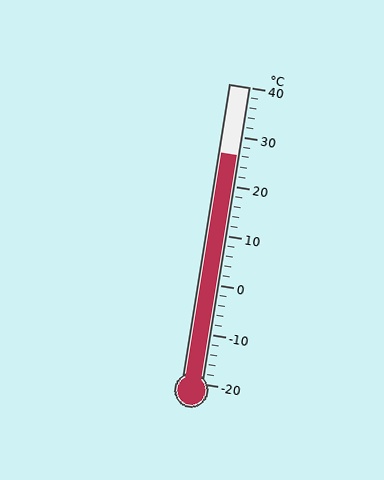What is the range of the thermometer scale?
The thermometer scale ranges from -20°C to 40°C.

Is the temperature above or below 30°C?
The temperature is below 30°C.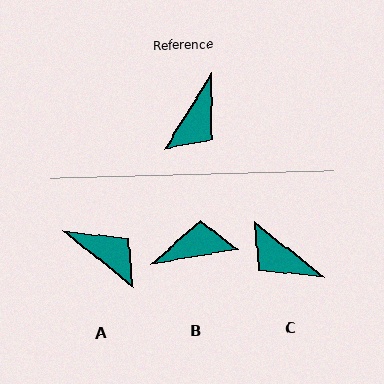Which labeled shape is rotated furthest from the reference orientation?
B, about 131 degrees away.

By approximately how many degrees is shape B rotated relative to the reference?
Approximately 131 degrees counter-clockwise.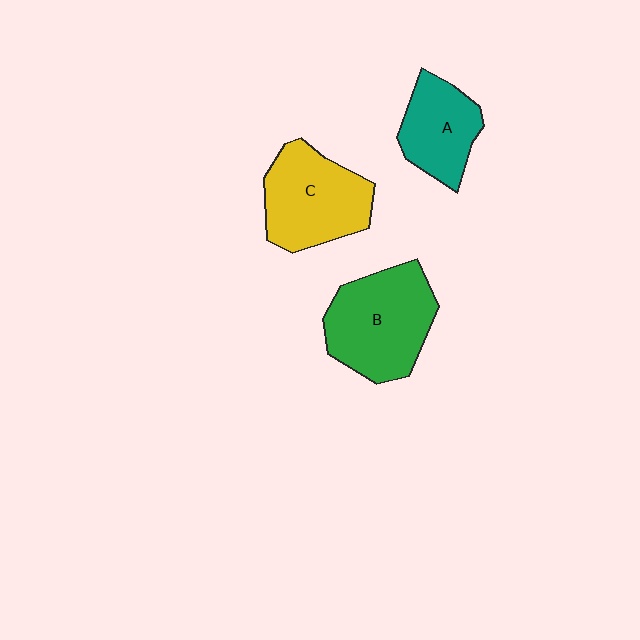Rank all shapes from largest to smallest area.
From largest to smallest: B (green), C (yellow), A (teal).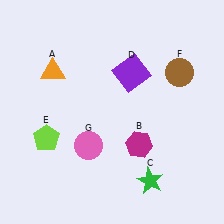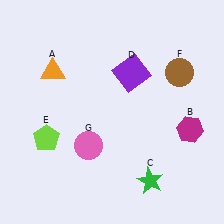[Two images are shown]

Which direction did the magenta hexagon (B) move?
The magenta hexagon (B) moved right.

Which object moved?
The magenta hexagon (B) moved right.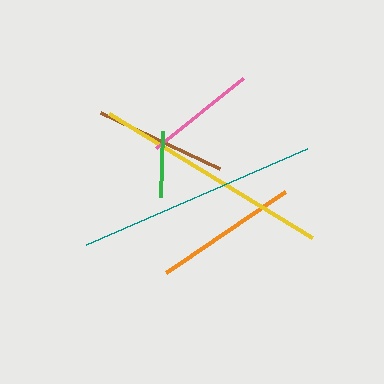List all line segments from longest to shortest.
From longest to shortest: teal, yellow, orange, brown, pink, green.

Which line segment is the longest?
The teal line is the longest at approximately 241 pixels.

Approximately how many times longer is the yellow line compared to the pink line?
The yellow line is approximately 2.1 times the length of the pink line.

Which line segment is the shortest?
The green line is the shortest at approximately 67 pixels.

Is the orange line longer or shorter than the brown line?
The orange line is longer than the brown line.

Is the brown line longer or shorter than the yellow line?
The yellow line is longer than the brown line.